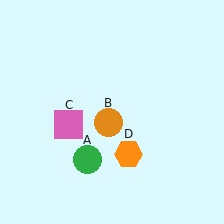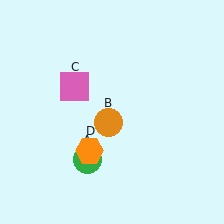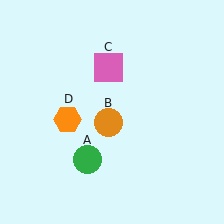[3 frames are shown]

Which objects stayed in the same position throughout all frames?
Green circle (object A) and orange circle (object B) remained stationary.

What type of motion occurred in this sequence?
The pink square (object C), orange hexagon (object D) rotated clockwise around the center of the scene.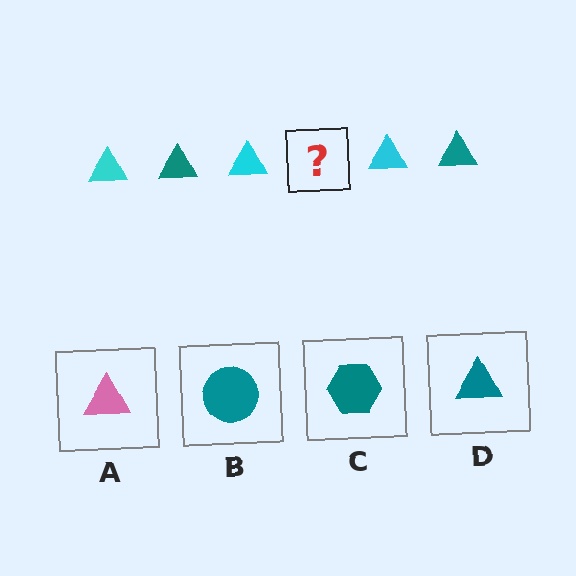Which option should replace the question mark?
Option D.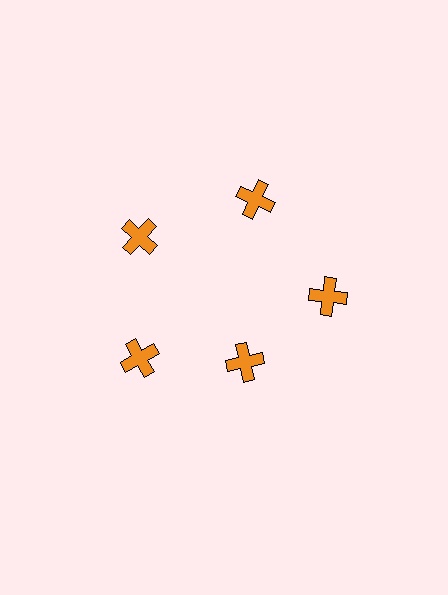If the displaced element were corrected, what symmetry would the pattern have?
It would have 5-fold rotational symmetry — the pattern would map onto itself every 72 degrees.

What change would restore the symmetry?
The symmetry would be restored by moving it outward, back onto the ring so that all 5 crosses sit at equal angles and equal distance from the center.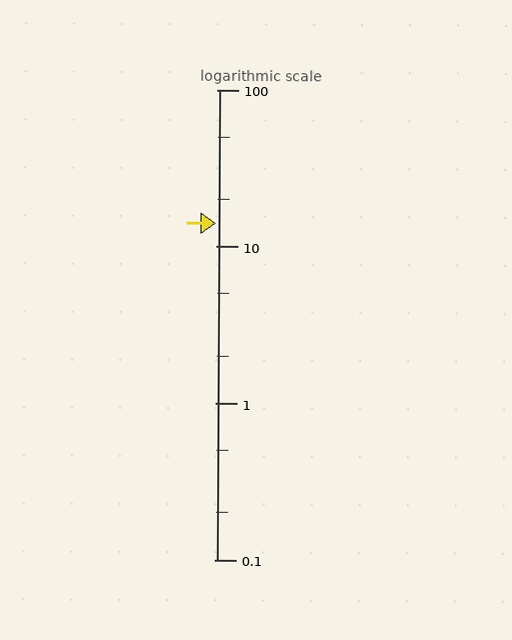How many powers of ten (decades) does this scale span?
The scale spans 3 decades, from 0.1 to 100.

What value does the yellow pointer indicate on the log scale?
The pointer indicates approximately 14.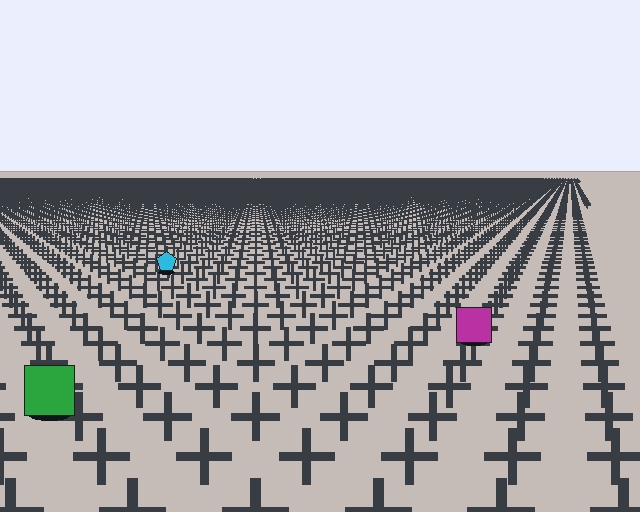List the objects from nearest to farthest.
From nearest to farthest: the green square, the magenta square, the cyan pentagon.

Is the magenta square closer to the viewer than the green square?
No. The green square is closer — you can tell from the texture gradient: the ground texture is coarser near it.